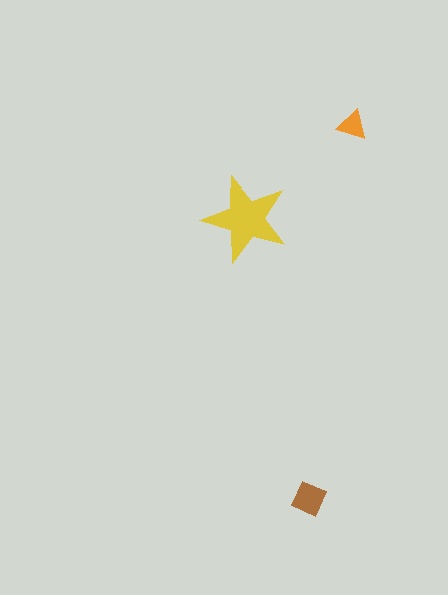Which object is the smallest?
The orange triangle.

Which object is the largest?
The yellow star.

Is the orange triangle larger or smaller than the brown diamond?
Smaller.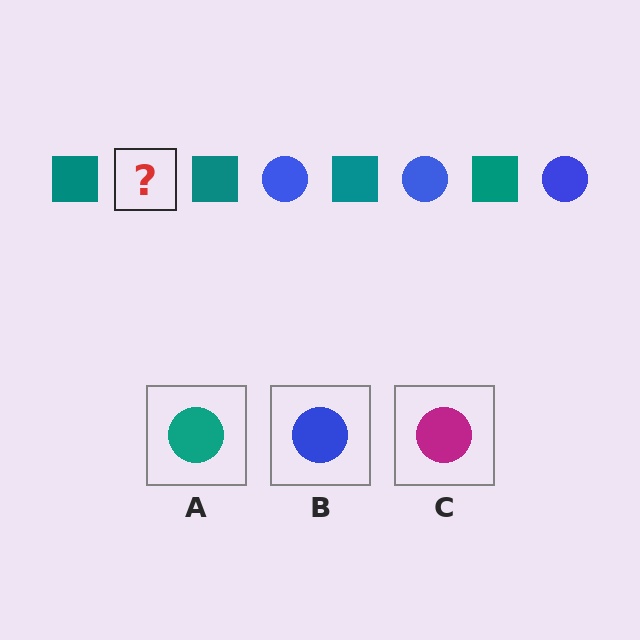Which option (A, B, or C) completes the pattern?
B.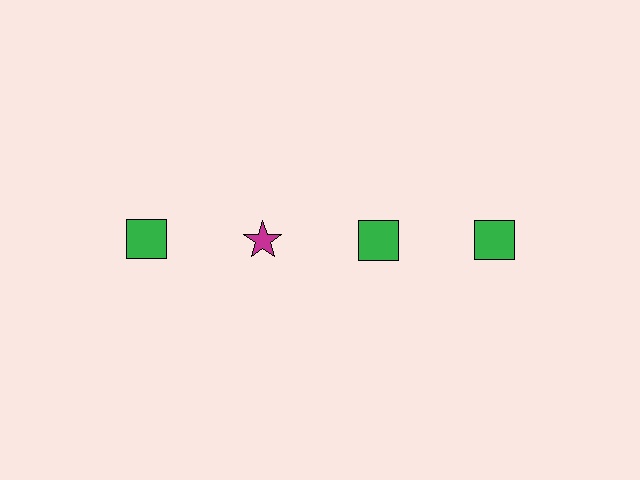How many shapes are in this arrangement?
There are 4 shapes arranged in a grid pattern.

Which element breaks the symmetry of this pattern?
The magenta star in the top row, second from left column breaks the symmetry. All other shapes are green squares.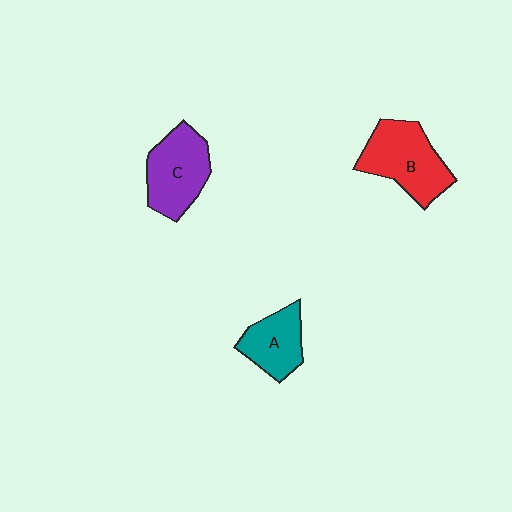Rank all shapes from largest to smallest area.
From largest to smallest: B (red), C (purple), A (teal).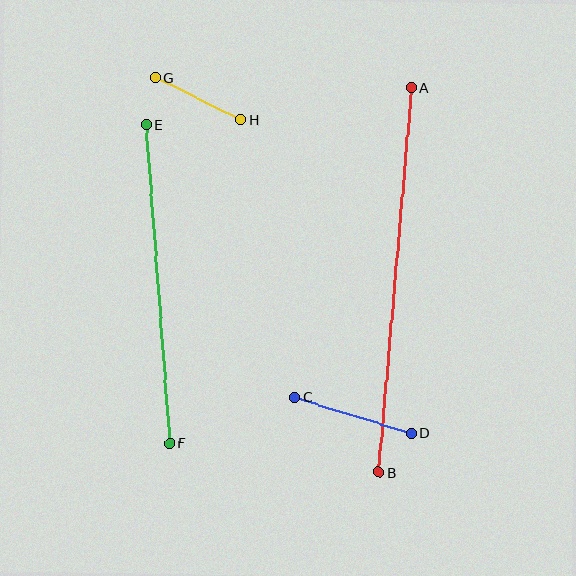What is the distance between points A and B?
The distance is approximately 386 pixels.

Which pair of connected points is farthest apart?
Points A and B are farthest apart.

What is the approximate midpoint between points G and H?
The midpoint is at approximately (198, 99) pixels.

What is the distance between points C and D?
The distance is approximately 122 pixels.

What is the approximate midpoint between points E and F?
The midpoint is at approximately (158, 284) pixels.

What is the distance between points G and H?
The distance is approximately 95 pixels.